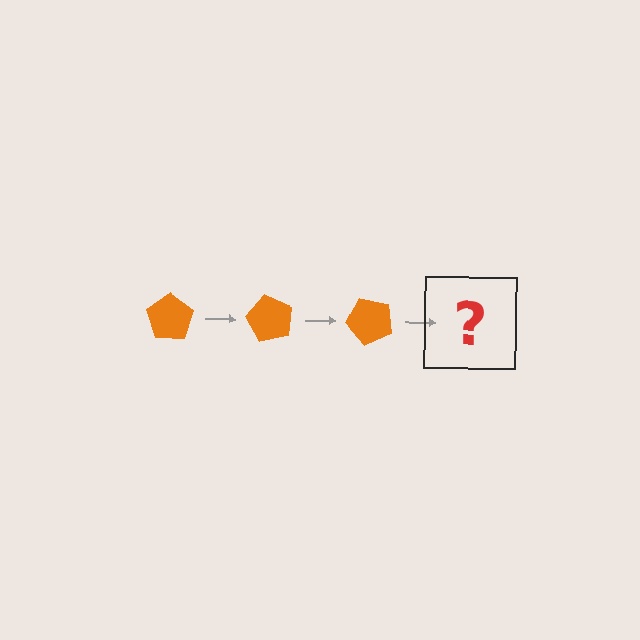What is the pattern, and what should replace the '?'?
The pattern is that the pentagon rotates 60 degrees each step. The '?' should be an orange pentagon rotated 180 degrees.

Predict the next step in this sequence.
The next step is an orange pentagon rotated 180 degrees.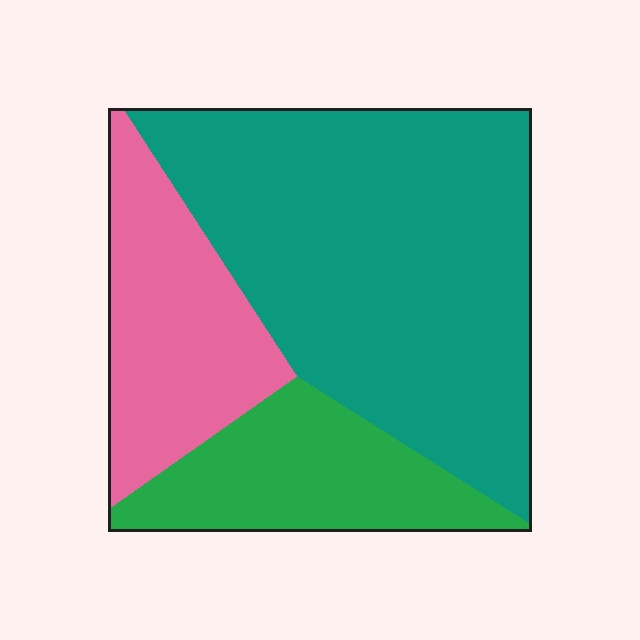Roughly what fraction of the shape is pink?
Pink takes up between a sixth and a third of the shape.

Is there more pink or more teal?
Teal.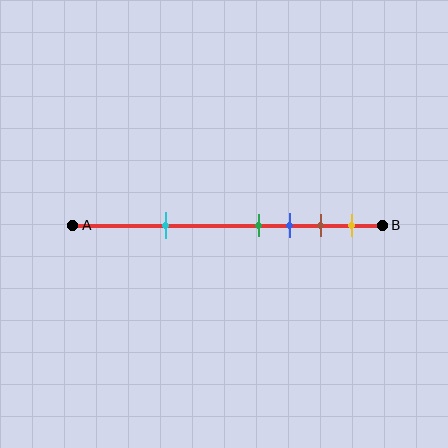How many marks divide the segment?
There are 5 marks dividing the segment.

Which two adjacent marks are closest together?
The green and blue marks are the closest adjacent pair.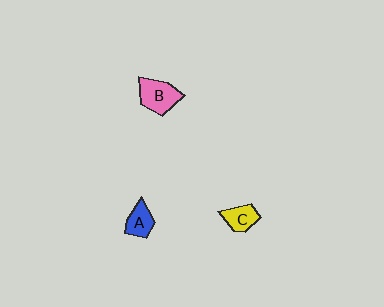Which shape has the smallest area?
Shape A (blue).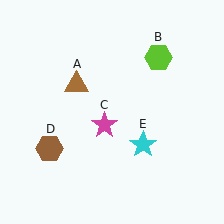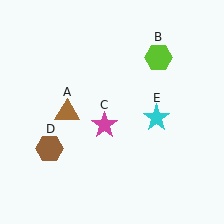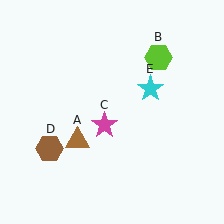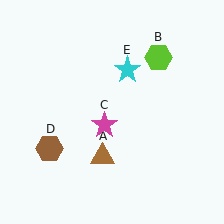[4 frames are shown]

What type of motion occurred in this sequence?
The brown triangle (object A), cyan star (object E) rotated counterclockwise around the center of the scene.